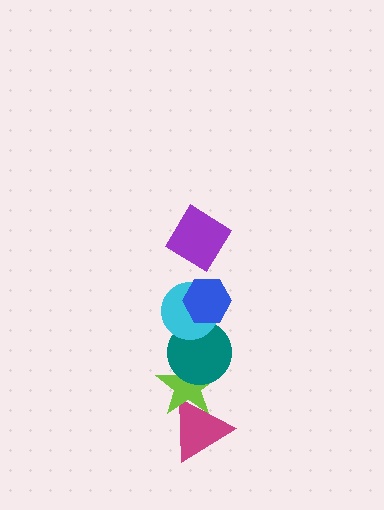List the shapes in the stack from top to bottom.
From top to bottom: the purple diamond, the blue hexagon, the cyan circle, the teal circle, the lime star, the magenta triangle.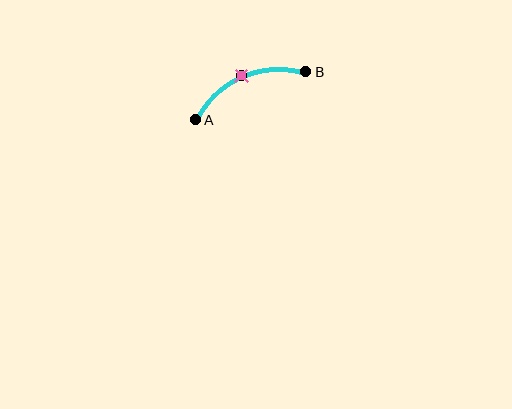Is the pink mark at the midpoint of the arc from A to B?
Yes. The pink mark lies on the arc at equal arc-length from both A and B — it is the arc midpoint.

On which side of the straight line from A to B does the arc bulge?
The arc bulges above the straight line connecting A and B.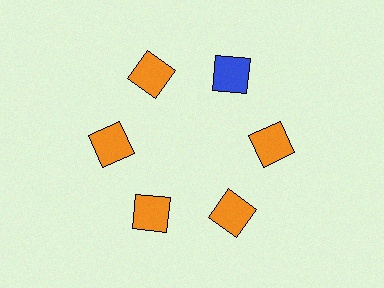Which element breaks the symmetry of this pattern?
The blue square at roughly the 1 o'clock position breaks the symmetry. All other shapes are orange squares.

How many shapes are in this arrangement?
There are 6 shapes arranged in a ring pattern.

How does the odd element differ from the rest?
It has a different color: blue instead of orange.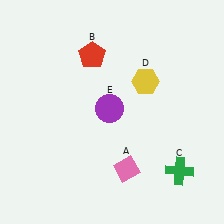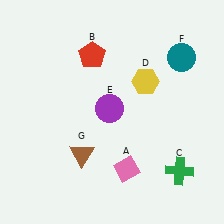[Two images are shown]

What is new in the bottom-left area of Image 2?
A brown triangle (G) was added in the bottom-left area of Image 2.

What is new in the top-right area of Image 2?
A teal circle (F) was added in the top-right area of Image 2.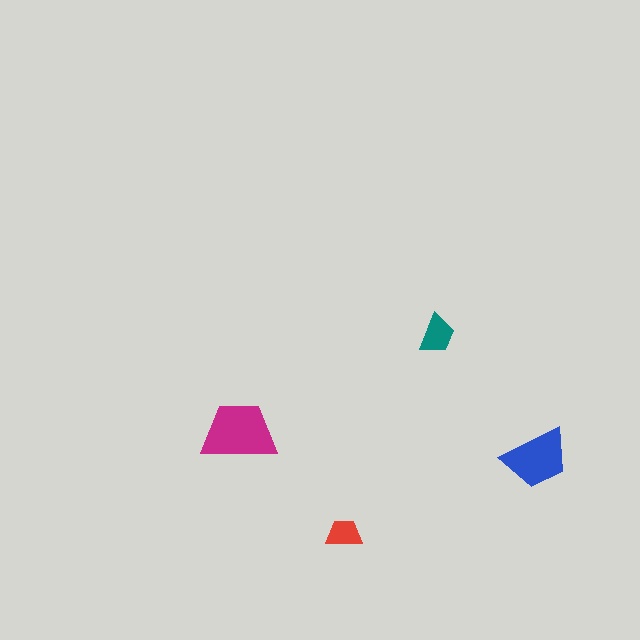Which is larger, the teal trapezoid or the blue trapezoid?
The blue one.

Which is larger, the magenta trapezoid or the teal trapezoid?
The magenta one.